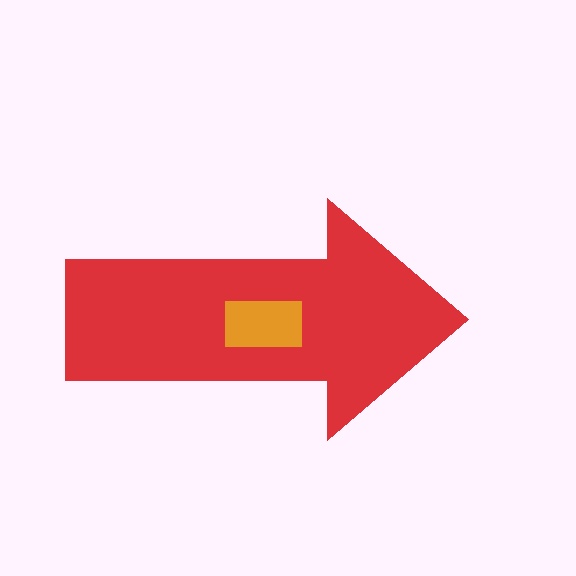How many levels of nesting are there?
2.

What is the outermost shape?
The red arrow.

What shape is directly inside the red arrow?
The orange rectangle.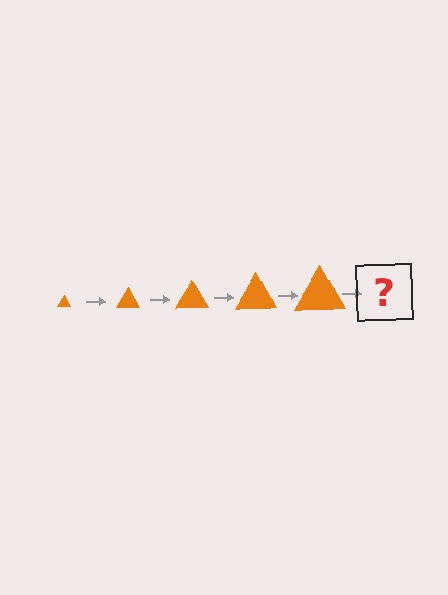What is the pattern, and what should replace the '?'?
The pattern is that the triangle gets progressively larger each step. The '?' should be an orange triangle, larger than the previous one.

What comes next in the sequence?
The next element should be an orange triangle, larger than the previous one.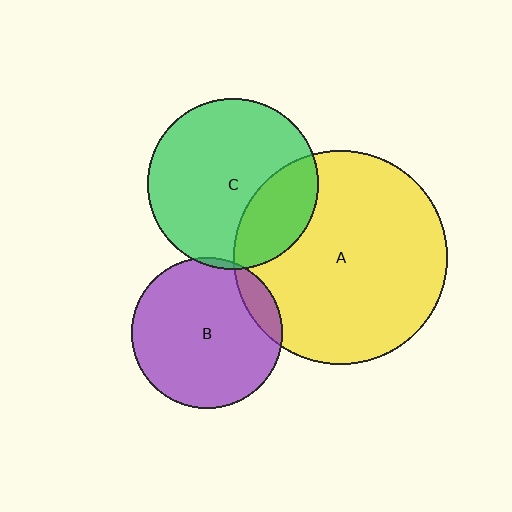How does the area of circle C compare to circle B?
Approximately 1.3 times.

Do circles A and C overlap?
Yes.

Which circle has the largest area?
Circle A (yellow).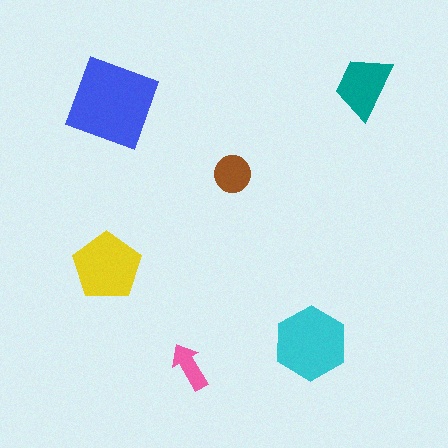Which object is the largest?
The blue diamond.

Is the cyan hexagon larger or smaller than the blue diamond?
Smaller.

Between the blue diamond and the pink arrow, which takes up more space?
The blue diamond.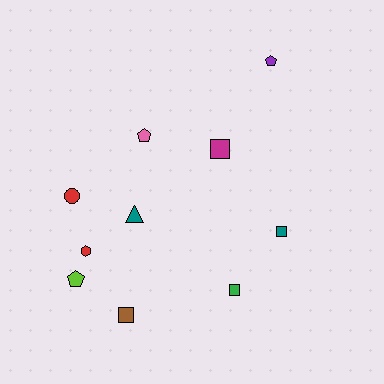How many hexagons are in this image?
There is 1 hexagon.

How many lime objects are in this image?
There is 1 lime object.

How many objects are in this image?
There are 10 objects.